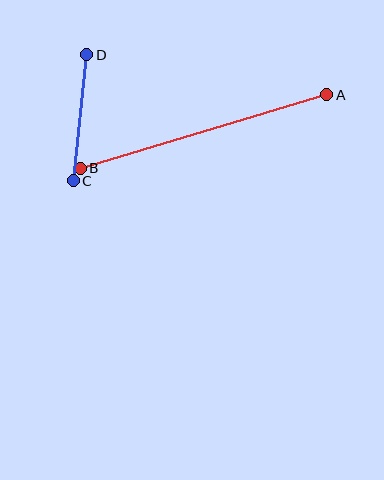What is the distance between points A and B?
The distance is approximately 257 pixels.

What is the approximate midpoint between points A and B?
The midpoint is at approximately (204, 132) pixels.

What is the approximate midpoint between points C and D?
The midpoint is at approximately (80, 118) pixels.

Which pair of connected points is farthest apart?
Points A and B are farthest apart.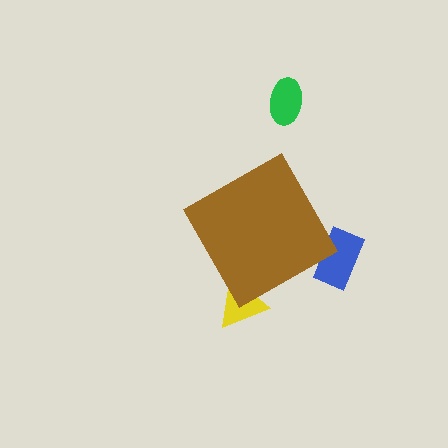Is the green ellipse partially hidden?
No, the green ellipse is fully visible.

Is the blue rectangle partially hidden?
Yes, the blue rectangle is partially hidden behind the brown diamond.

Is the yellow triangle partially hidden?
Yes, the yellow triangle is partially hidden behind the brown diamond.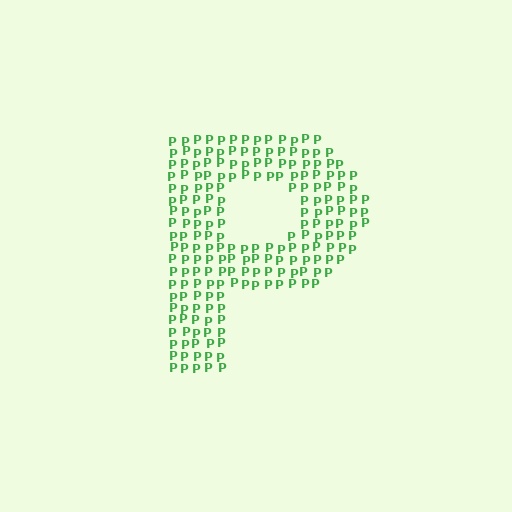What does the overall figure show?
The overall figure shows the letter P.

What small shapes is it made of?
It is made of small letter P's.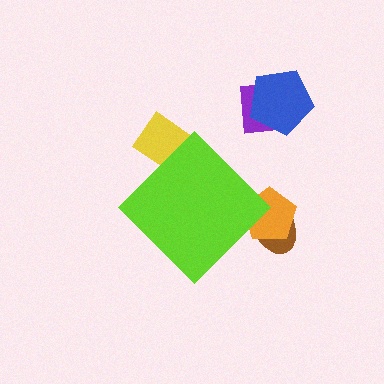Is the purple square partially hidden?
No, the purple square is fully visible.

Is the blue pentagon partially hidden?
No, the blue pentagon is fully visible.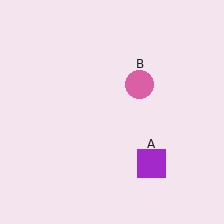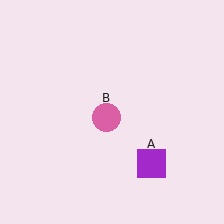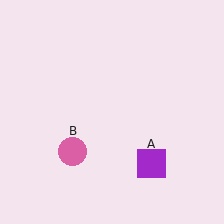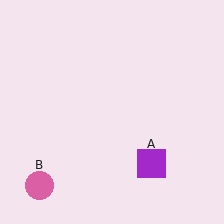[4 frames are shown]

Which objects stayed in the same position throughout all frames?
Purple square (object A) remained stationary.